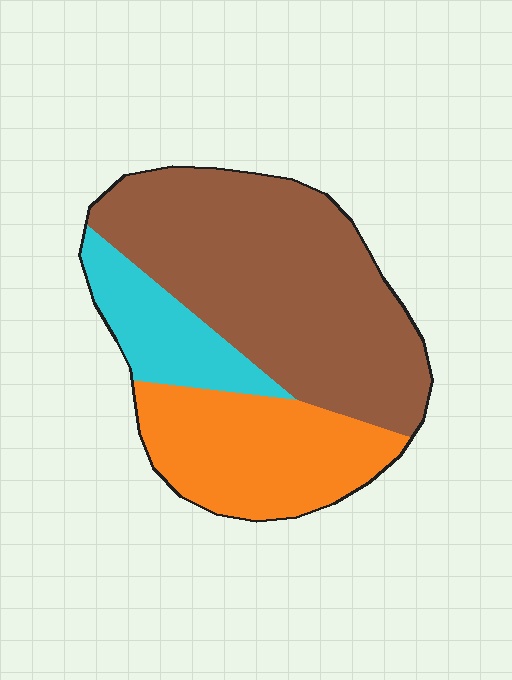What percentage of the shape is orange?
Orange takes up about one quarter (1/4) of the shape.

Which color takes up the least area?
Cyan, at roughly 15%.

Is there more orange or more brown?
Brown.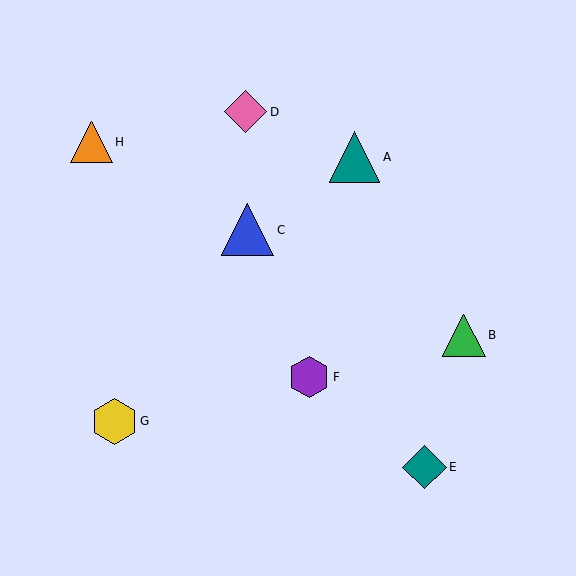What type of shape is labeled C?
Shape C is a blue triangle.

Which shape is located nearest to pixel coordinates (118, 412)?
The yellow hexagon (labeled G) at (115, 421) is nearest to that location.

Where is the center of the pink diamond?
The center of the pink diamond is at (246, 112).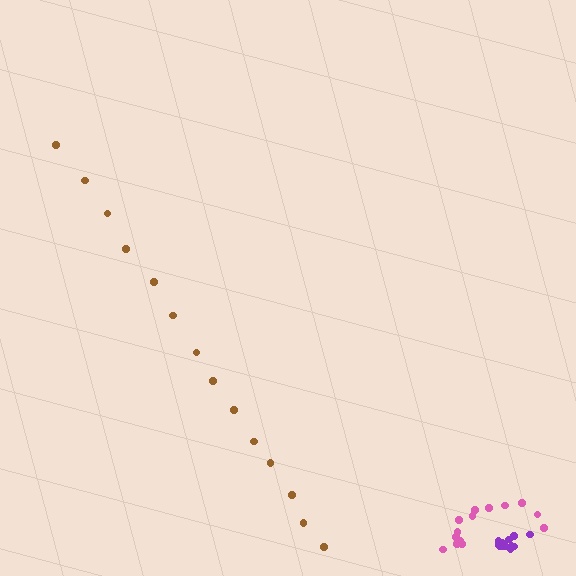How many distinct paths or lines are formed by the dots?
There are 3 distinct paths.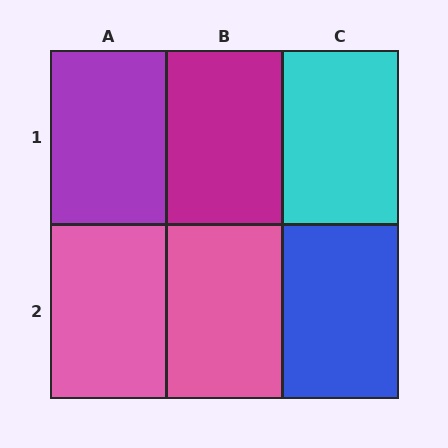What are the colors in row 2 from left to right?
Pink, pink, blue.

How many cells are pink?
2 cells are pink.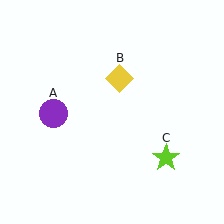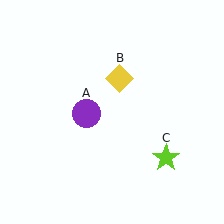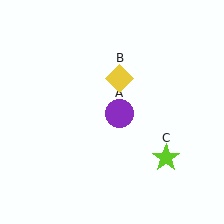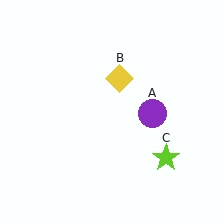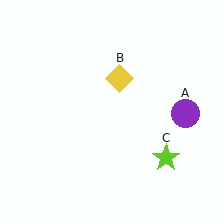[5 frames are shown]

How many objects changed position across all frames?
1 object changed position: purple circle (object A).